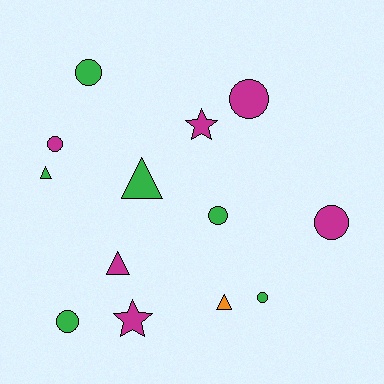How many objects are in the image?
There are 13 objects.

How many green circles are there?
There are 4 green circles.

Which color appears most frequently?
Magenta, with 6 objects.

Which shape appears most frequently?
Circle, with 7 objects.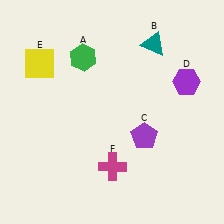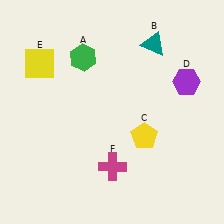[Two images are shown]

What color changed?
The pentagon (C) changed from purple in Image 1 to yellow in Image 2.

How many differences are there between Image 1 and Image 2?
There is 1 difference between the two images.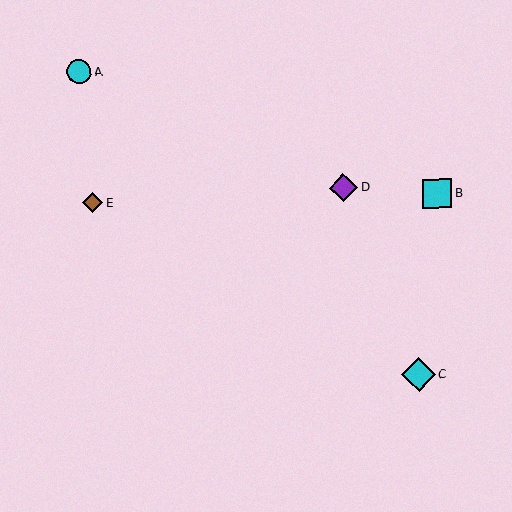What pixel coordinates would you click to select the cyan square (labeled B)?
Click at (437, 194) to select the cyan square B.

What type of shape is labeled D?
Shape D is a purple diamond.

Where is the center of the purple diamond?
The center of the purple diamond is at (343, 188).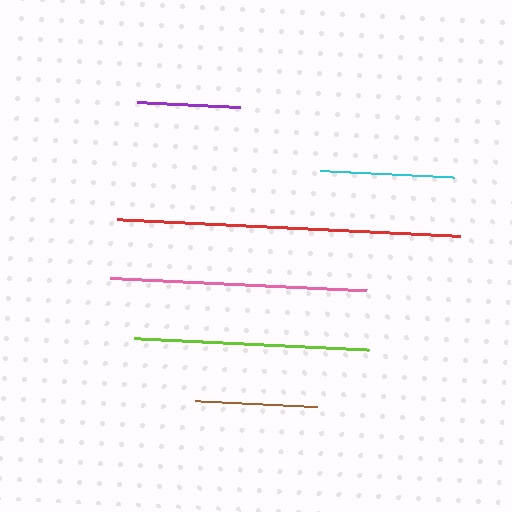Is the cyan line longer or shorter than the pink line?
The pink line is longer than the cyan line.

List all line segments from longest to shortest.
From longest to shortest: red, pink, lime, cyan, brown, purple.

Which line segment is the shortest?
The purple line is the shortest at approximately 102 pixels.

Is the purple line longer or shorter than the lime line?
The lime line is longer than the purple line.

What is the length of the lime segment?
The lime segment is approximately 234 pixels long.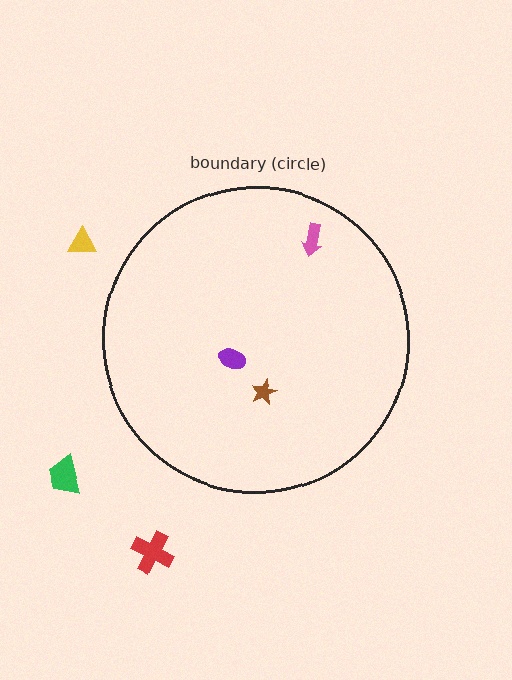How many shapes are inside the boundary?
3 inside, 3 outside.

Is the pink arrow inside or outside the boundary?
Inside.